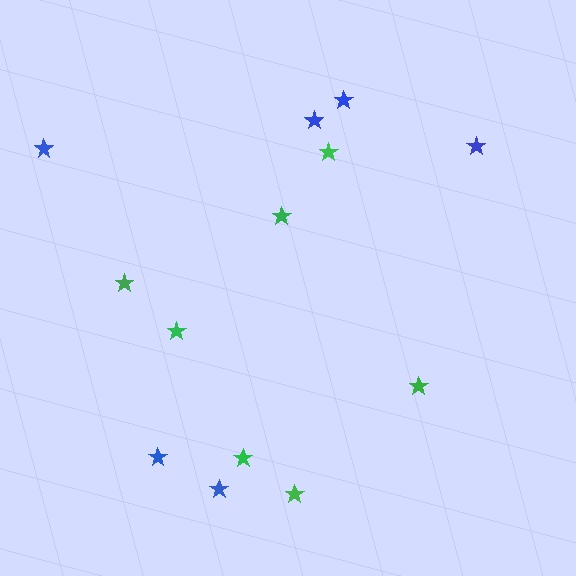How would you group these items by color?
There are 2 groups: one group of green stars (7) and one group of blue stars (6).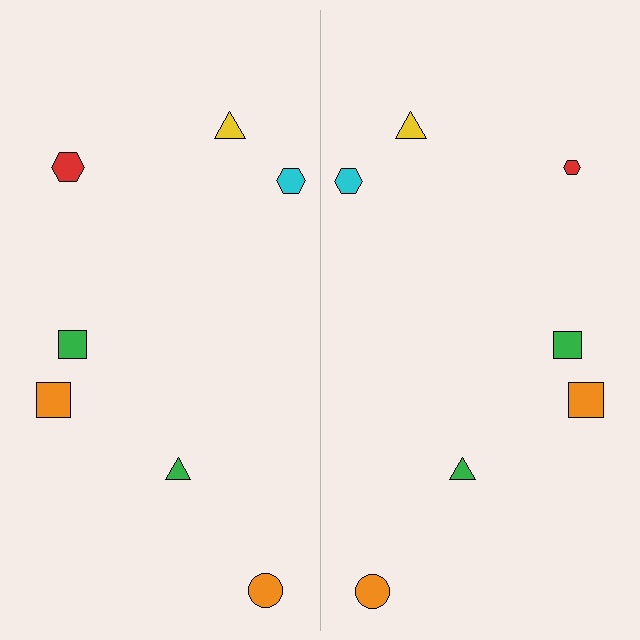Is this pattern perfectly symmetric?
No, the pattern is not perfectly symmetric. The red hexagon on the right side has a different size than its mirror counterpart.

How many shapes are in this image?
There are 14 shapes in this image.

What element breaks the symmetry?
The red hexagon on the right side has a different size than its mirror counterpart.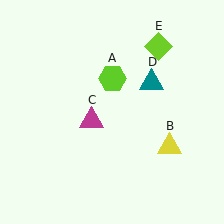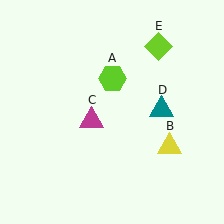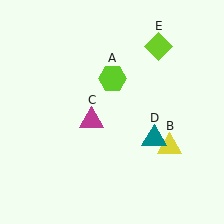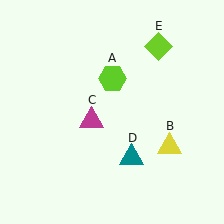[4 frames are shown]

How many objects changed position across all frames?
1 object changed position: teal triangle (object D).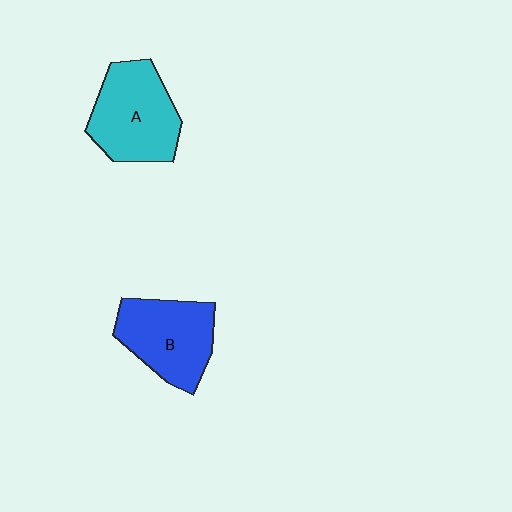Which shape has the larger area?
Shape A (cyan).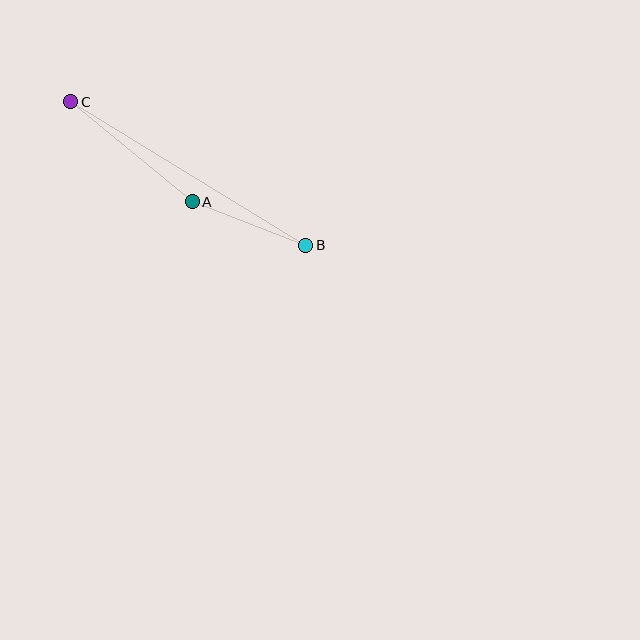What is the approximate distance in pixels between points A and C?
The distance between A and C is approximately 157 pixels.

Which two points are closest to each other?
Points A and B are closest to each other.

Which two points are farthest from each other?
Points B and C are farthest from each other.